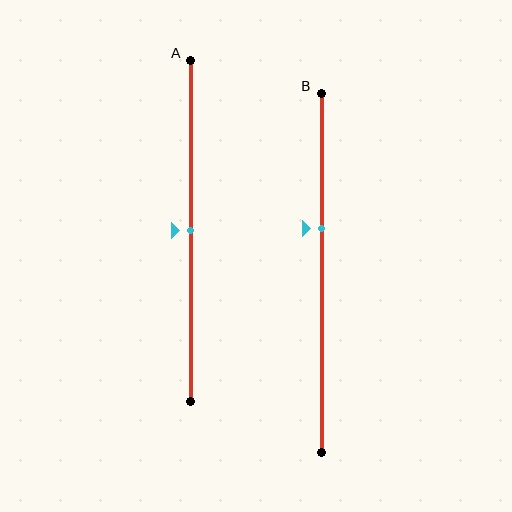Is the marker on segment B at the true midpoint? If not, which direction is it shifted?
No, the marker on segment B is shifted upward by about 12% of the segment length.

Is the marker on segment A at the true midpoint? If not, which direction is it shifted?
Yes, the marker on segment A is at the true midpoint.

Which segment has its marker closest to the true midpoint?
Segment A has its marker closest to the true midpoint.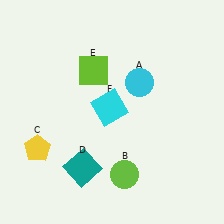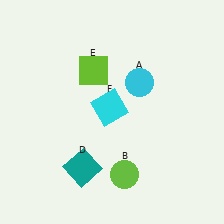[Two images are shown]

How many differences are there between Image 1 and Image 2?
There is 1 difference between the two images.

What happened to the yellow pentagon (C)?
The yellow pentagon (C) was removed in Image 2. It was in the bottom-left area of Image 1.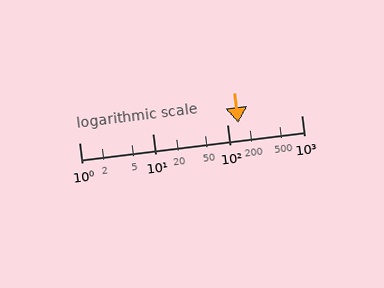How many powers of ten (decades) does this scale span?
The scale spans 3 decades, from 1 to 1000.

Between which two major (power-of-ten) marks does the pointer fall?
The pointer is between 100 and 1000.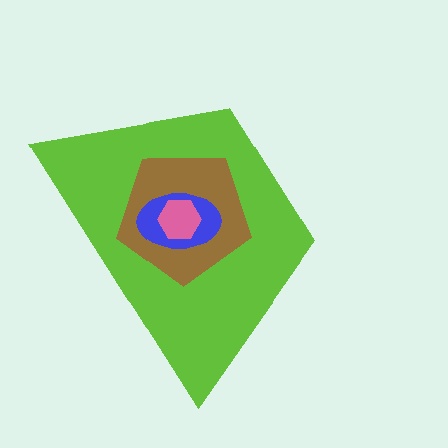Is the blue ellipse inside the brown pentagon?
Yes.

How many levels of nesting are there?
4.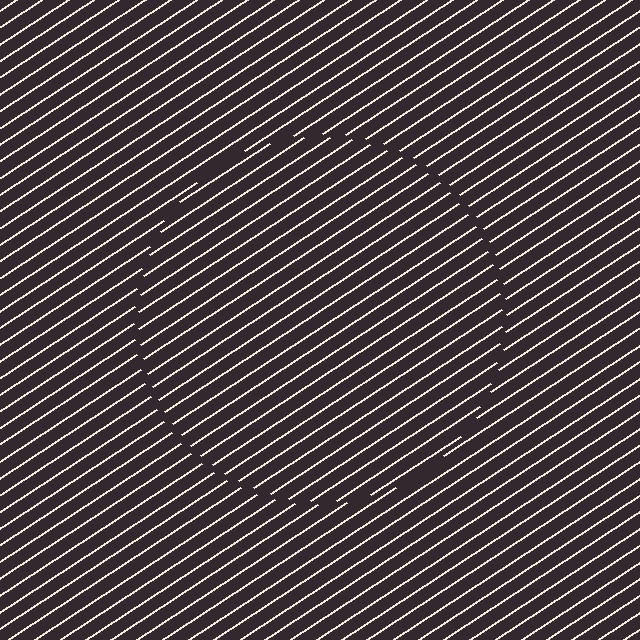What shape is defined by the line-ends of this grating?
An illusory circle. The interior of the shape contains the same grating, shifted by half a period — the contour is defined by the phase discontinuity where line-ends from the inner and outer gratings abut.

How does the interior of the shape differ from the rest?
The interior of the shape contains the same grating, shifted by half a period — the contour is defined by the phase discontinuity where line-ends from the inner and outer gratings abut.